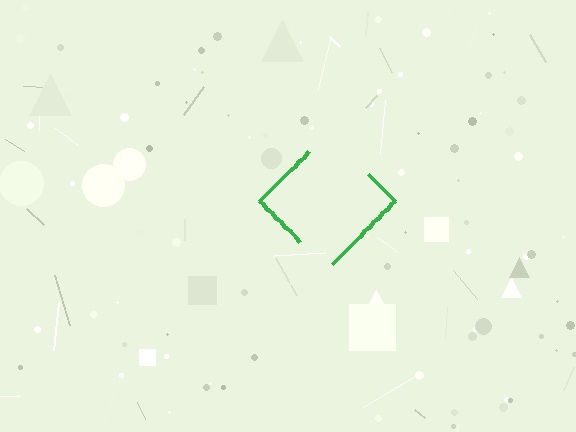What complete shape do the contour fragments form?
The contour fragments form a diamond.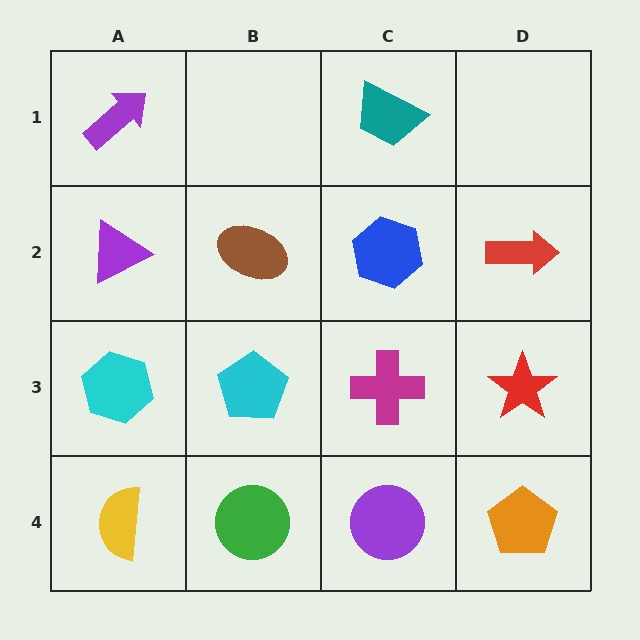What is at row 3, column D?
A red star.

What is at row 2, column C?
A blue hexagon.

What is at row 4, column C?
A purple circle.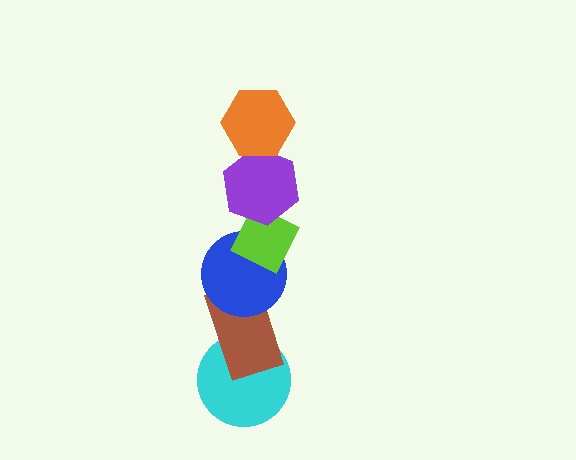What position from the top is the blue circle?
The blue circle is 4th from the top.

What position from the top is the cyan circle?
The cyan circle is 6th from the top.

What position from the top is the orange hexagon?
The orange hexagon is 1st from the top.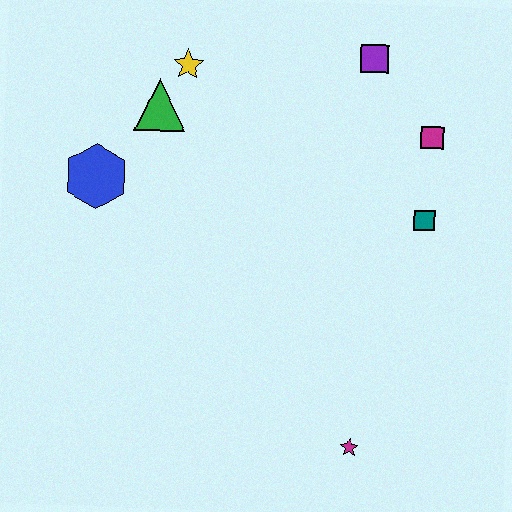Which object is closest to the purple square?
The magenta square is closest to the purple square.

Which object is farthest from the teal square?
The blue hexagon is farthest from the teal square.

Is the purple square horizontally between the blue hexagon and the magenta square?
Yes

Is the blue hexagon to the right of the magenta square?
No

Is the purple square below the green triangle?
No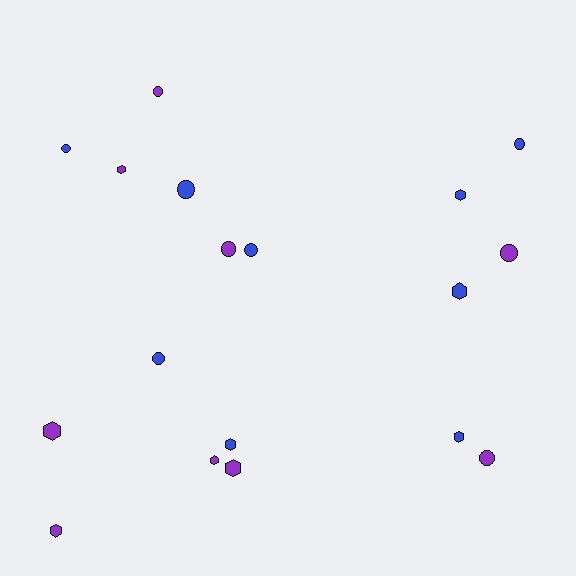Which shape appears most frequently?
Hexagon, with 9 objects.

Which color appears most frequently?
Blue, with 9 objects.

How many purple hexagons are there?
There are 5 purple hexagons.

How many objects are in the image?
There are 18 objects.